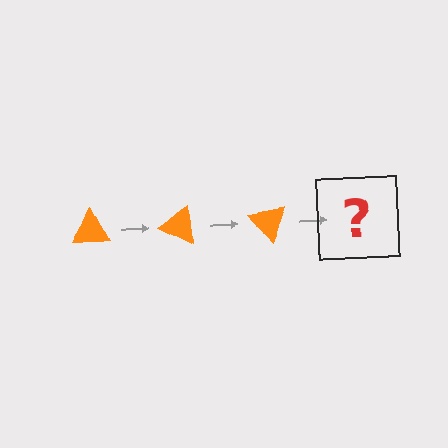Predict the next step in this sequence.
The next step is an orange triangle rotated 75 degrees.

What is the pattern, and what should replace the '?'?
The pattern is that the triangle rotates 25 degrees each step. The '?' should be an orange triangle rotated 75 degrees.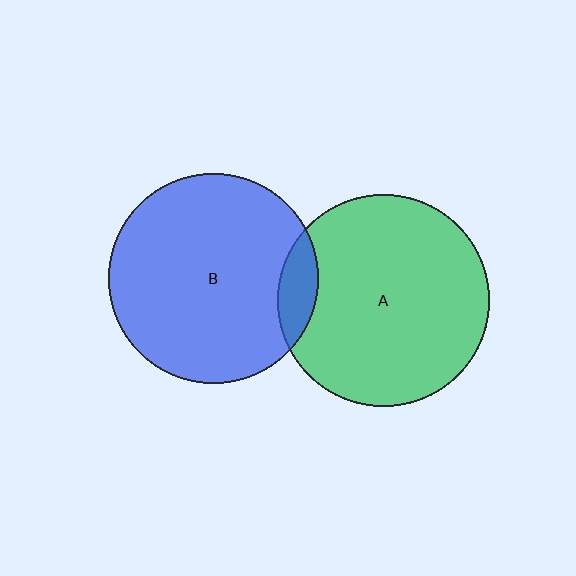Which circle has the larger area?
Circle A (green).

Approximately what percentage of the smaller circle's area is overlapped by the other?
Approximately 10%.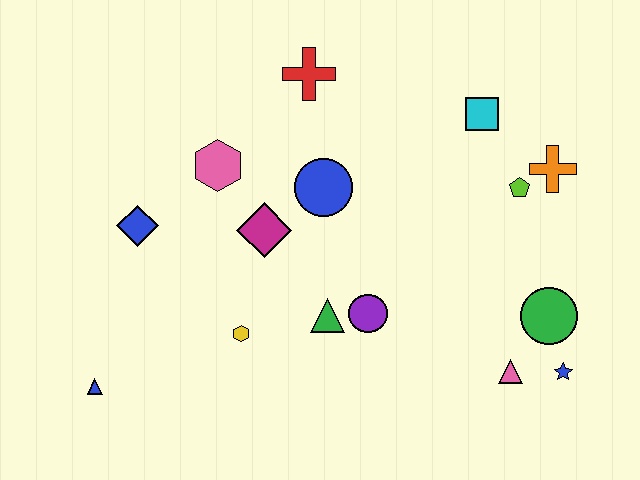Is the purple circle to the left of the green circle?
Yes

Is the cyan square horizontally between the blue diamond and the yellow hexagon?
No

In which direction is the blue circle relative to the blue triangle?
The blue circle is to the right of the blue triangle.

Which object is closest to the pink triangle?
The blue star is closest to the pink triangle.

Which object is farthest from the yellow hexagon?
The orange cross is farthest from the yellow hexagon.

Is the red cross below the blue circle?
No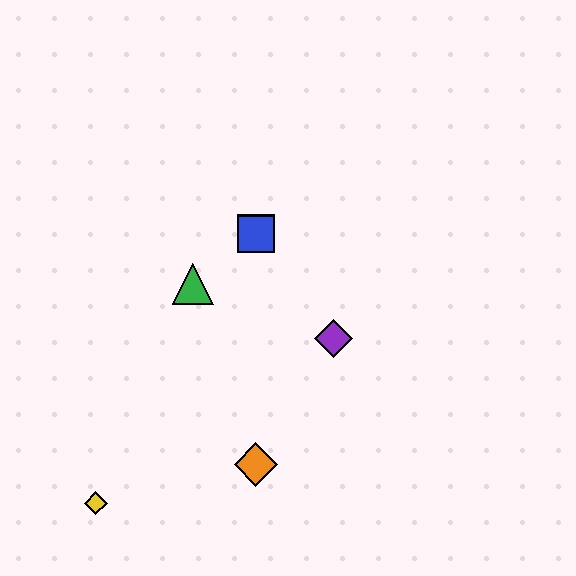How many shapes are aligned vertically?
3 shapes (the red square, the blue square, the orange diamond) are aligned vertically.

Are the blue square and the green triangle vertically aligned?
No, the blue square is at x≈256 and the green triangle is at x≈193.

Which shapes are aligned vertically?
The red square, the blue square, the orange diamond are aligned vertically.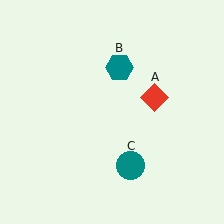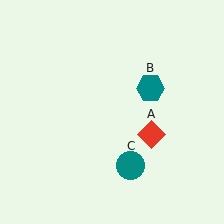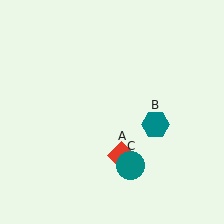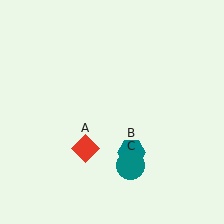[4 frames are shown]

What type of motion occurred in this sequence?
The red diamond (object A), teal hexagon (object B) rotated clockwise around the center of the scene.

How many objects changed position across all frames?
2 objects changed position: red diamond (object A), teal hexagon (object B).